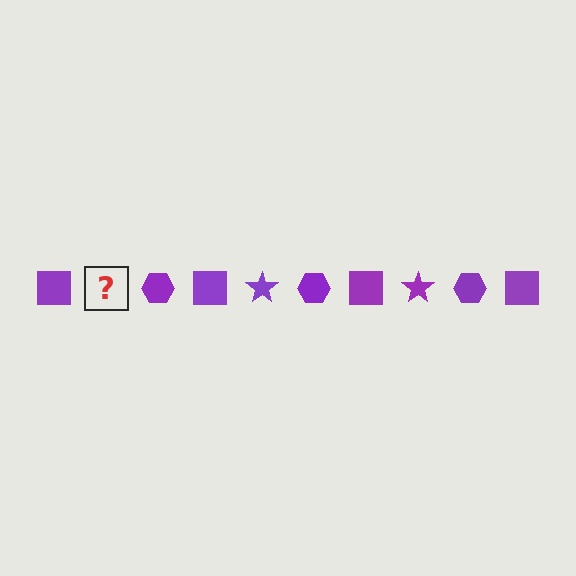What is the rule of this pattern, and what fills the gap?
The rule is that the pattern cycles through square, star, hexagon shapes in purple. The gap should be filled with a purple star.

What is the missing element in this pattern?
The missing element is a purple star.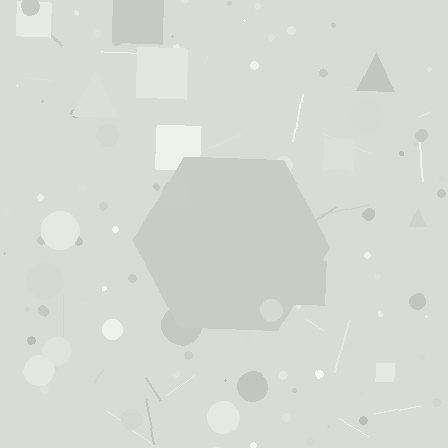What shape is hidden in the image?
A hexagon is hidden in the image.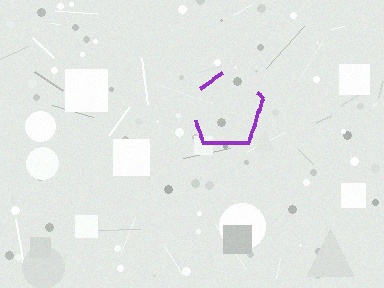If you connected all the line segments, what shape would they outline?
They would outline a pentagon.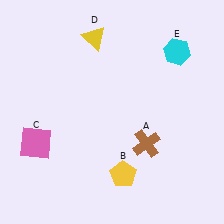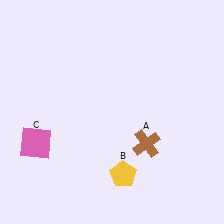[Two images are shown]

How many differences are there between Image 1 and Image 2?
There are 2 differences between the two images.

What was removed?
The yellow triangle (D), the cyan hexagon (E) were removed in Image 2.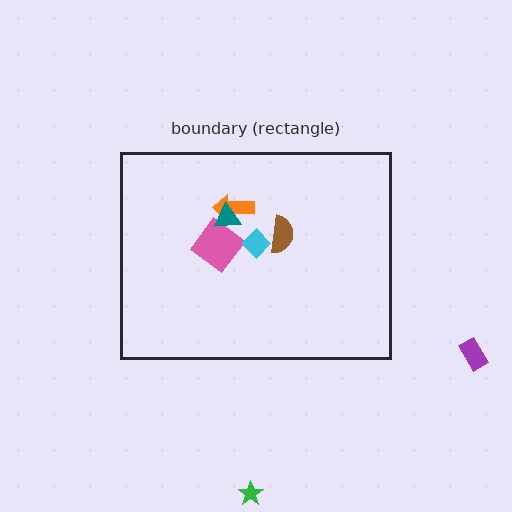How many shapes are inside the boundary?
5 inside, 2 outside.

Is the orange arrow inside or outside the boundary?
Inside.